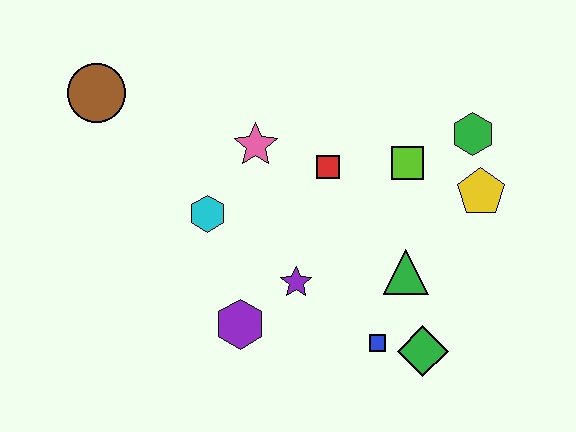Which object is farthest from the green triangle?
The brown circle is farthest from the green triangle.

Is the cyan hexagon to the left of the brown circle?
No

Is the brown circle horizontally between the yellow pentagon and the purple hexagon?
No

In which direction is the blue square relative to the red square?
The blue square is below the red square.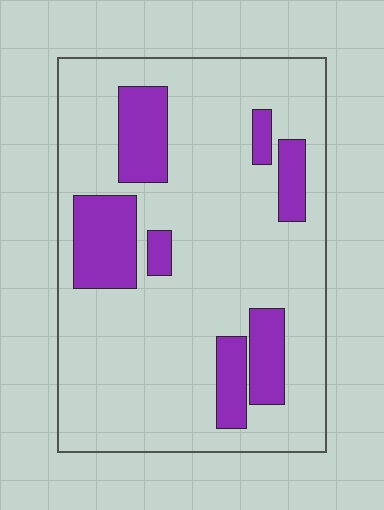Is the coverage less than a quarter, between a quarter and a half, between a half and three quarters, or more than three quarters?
Less than a quarter.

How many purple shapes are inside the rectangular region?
7.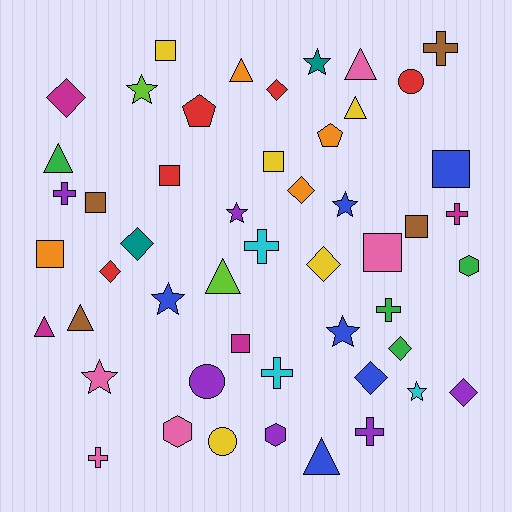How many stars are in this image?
There are 8 stars.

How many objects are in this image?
There are 50 objects.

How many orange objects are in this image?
There are 4 orange objects.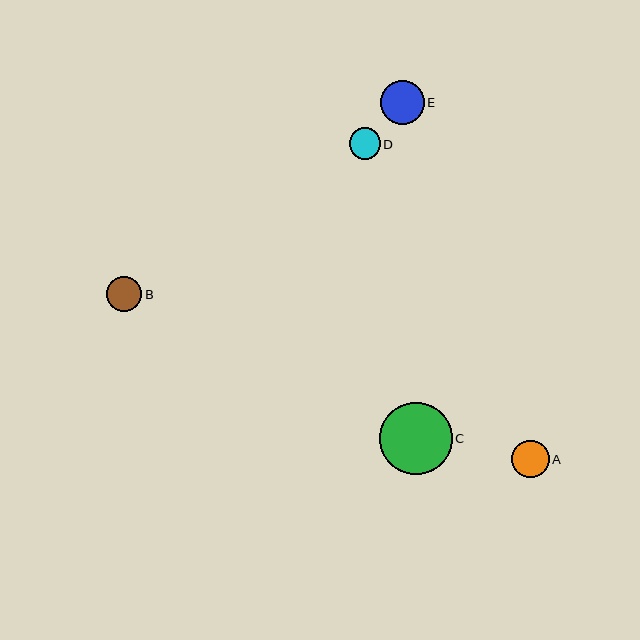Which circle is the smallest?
Circle D is the smallest with a size of approximately 31 pixels.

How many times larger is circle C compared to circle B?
Circle C is approximately 2.1 times the size of circle B.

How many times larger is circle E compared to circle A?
Circle E is approximately 1.2 times the size of circle A.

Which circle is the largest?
Circle C is the largest with a size of approximately 72 pixels.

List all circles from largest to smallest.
From largest to smallest: C, E, A, B, D.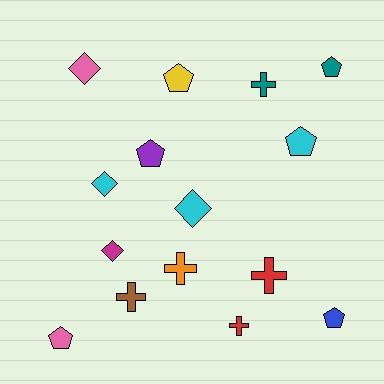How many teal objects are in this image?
There are 2 teal objects.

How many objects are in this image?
There are 15 objects.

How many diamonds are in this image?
There are 4 diamonds.